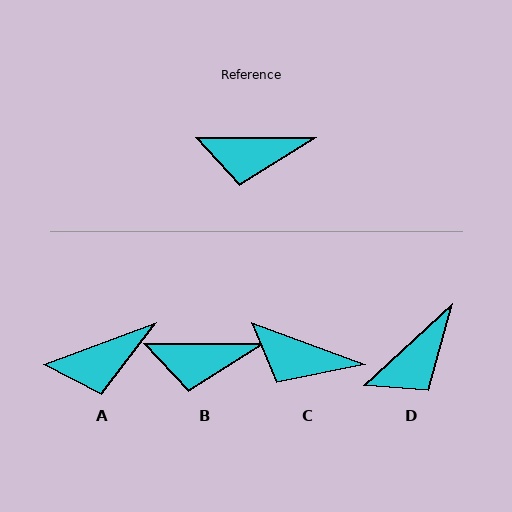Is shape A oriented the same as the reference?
No, it is off by about 20 degrees.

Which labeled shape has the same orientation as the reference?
B.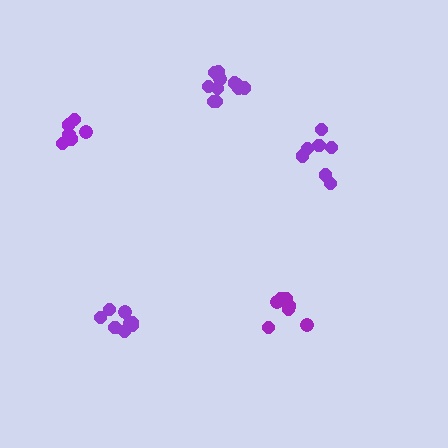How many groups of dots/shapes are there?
There are 5 groups.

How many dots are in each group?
Group 1: 7 dots, Group 2: 6 dots, Group 3: 7 dots, Group 4: 11 dots, Group 5: 8 dots (39 total).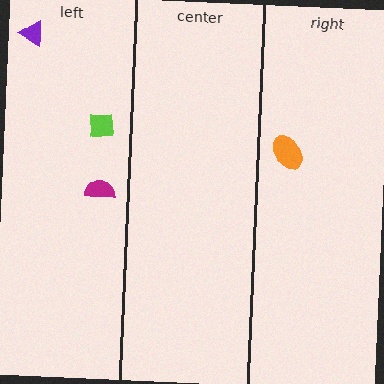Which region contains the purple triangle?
The left region.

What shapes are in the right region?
The orange ellipse.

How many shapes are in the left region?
3.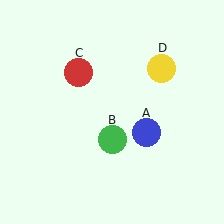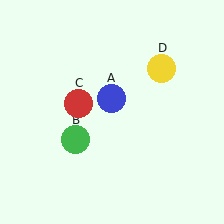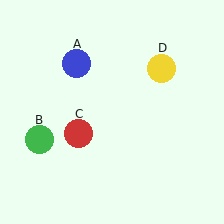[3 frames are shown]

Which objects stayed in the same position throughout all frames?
Yellow circle (object D) remained stationary.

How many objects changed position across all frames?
3 objects changed position: blue circle (object A), green circle (object B), red circle (object C).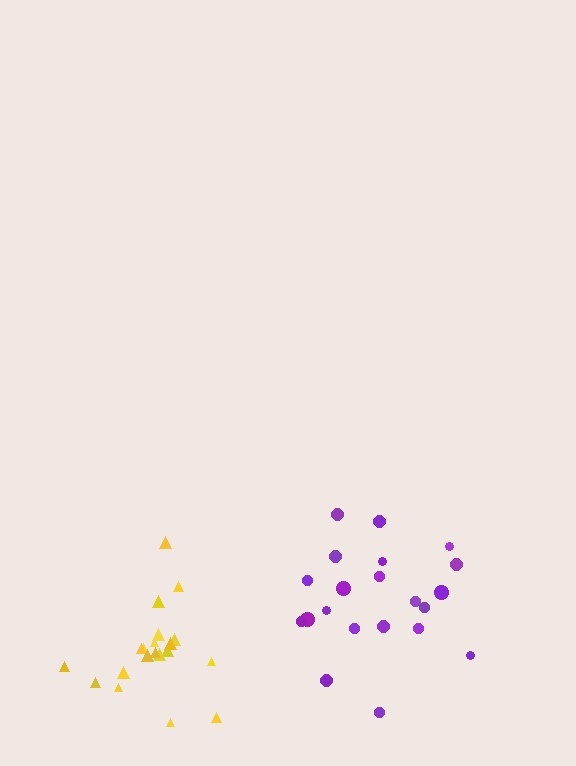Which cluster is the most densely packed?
Yellow.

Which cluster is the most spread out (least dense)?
Purple.